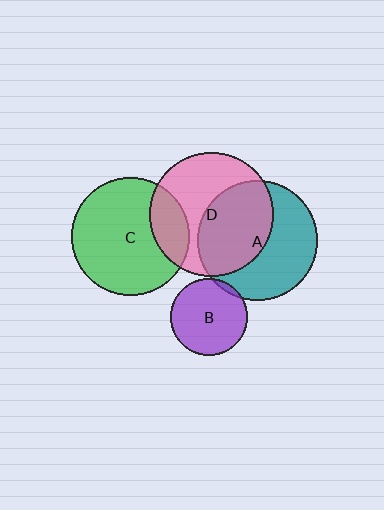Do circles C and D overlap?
Yes.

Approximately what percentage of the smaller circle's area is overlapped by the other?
Approximately 20%.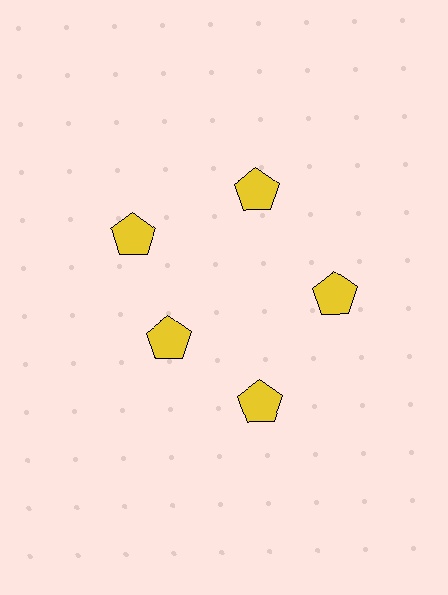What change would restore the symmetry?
The symmetry would be restored by moving it outward, back onto the ring so that all 5 pentagons sit at equal angles and equal distance from the center.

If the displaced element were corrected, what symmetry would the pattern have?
It would have 5-fold rotational symmetry — the pattern would map onto itself every 72 degrees.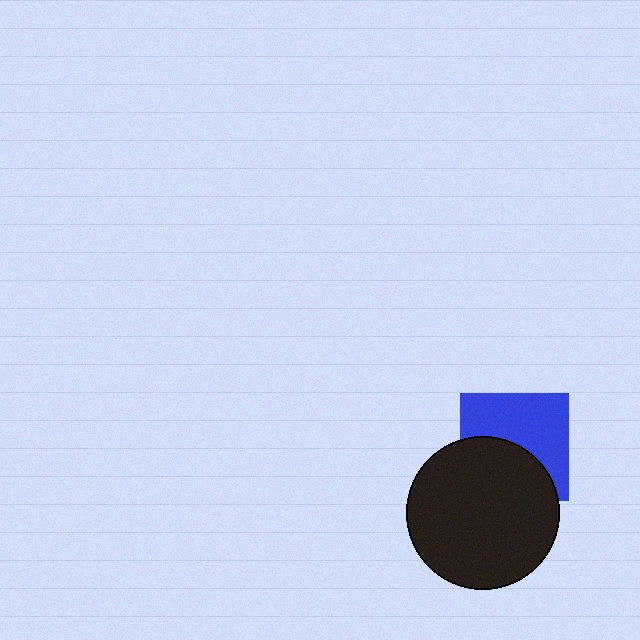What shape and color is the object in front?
The object in front is a black circle.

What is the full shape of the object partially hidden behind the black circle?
The partially hidden object is a blue square.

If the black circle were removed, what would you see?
You would see the complete blue square.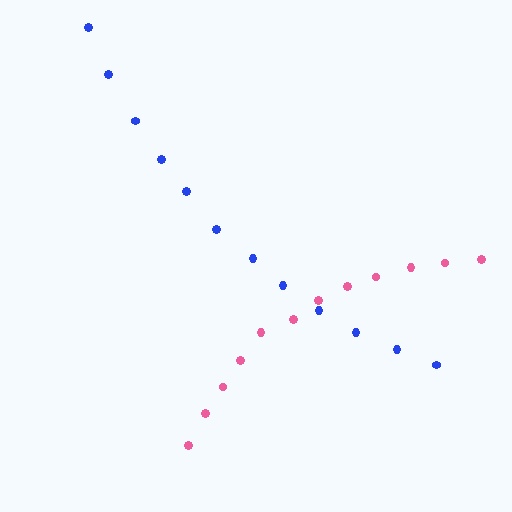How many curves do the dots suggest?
There are 2 distinct paths.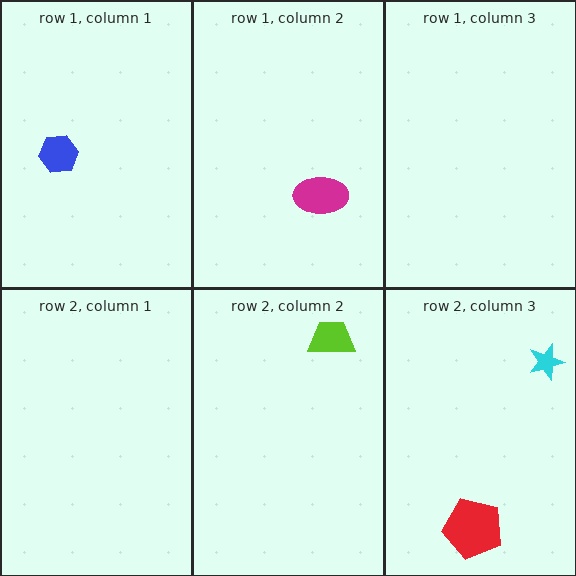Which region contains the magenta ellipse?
The row 1, column 2 region.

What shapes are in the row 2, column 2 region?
The lime trapezoid.